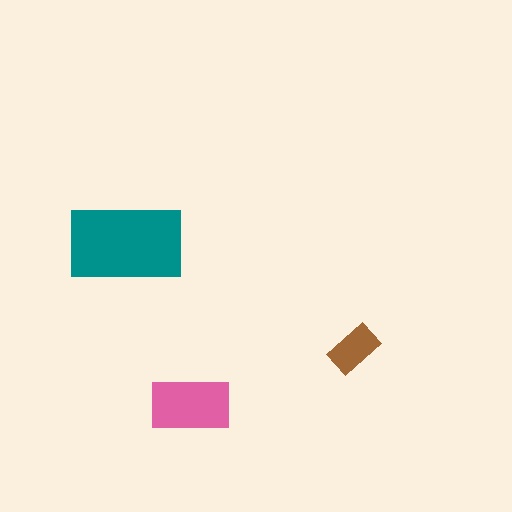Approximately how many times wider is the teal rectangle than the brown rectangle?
About 2.5 times wider.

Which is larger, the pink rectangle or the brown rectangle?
The pink one.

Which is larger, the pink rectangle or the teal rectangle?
The teal one.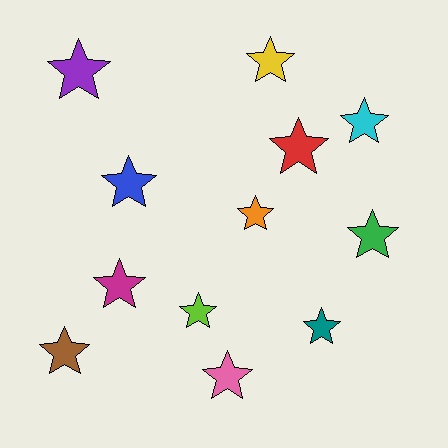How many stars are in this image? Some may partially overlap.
There are 12 stars.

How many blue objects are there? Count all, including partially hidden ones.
There is 1 blue object.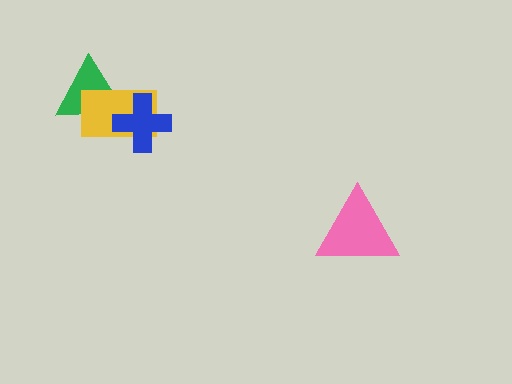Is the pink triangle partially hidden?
No, no other shape covers it.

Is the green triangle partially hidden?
Yes, it is partially covered by another shape.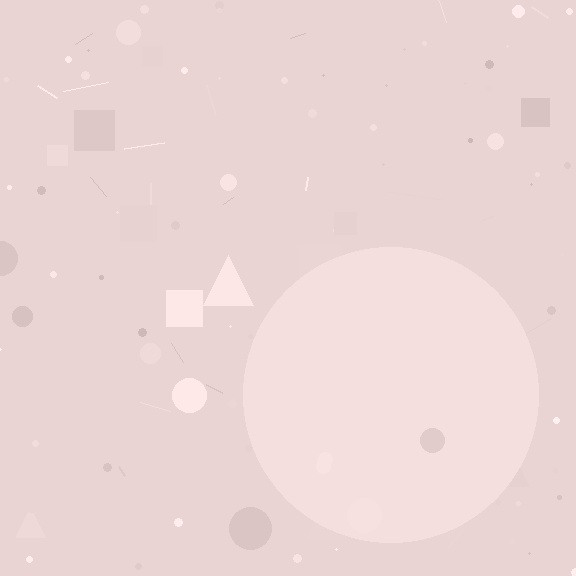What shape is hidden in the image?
A circle is hidden in the image.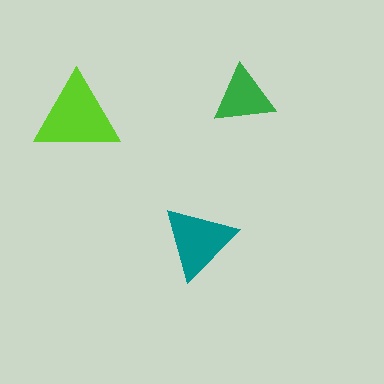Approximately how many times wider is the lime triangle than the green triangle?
About 1.5 times wider.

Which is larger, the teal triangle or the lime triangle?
The lime one.